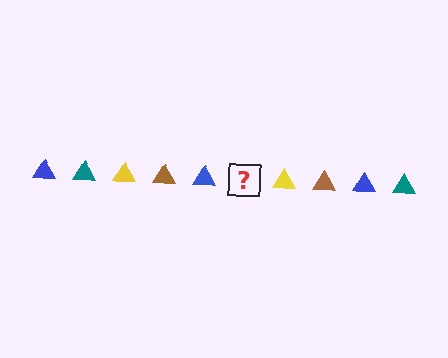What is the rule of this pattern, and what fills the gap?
The rule is that the pattern cycles through blue, teal, yellow, brown triangles. The gap should be filled with a teal triangle.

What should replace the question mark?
The question mark should be replaced with a teal triangle.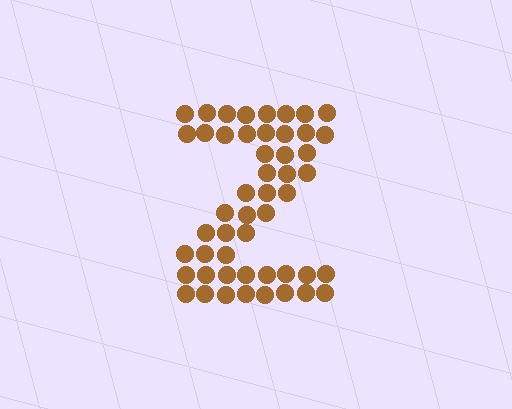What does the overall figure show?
The overall figure shows the letter Z.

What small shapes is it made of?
It is made of small circles.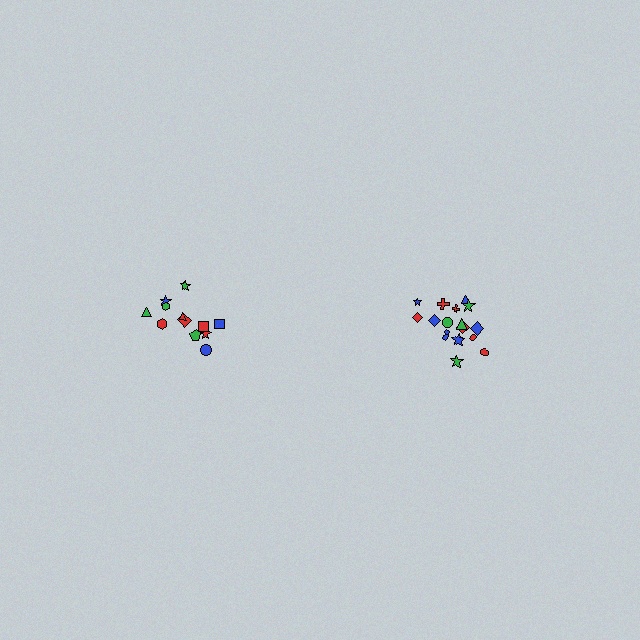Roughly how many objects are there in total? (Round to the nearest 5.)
Roughly 30 objects in total.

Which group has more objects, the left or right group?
The right group.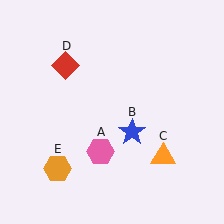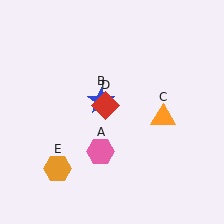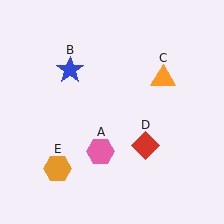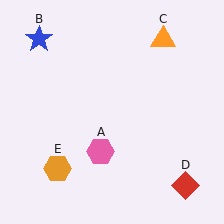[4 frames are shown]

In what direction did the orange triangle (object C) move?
The orange triangle (object C) moved up.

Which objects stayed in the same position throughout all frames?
Pink hexagon (object A) and orange hexagon (object E) remained stationary.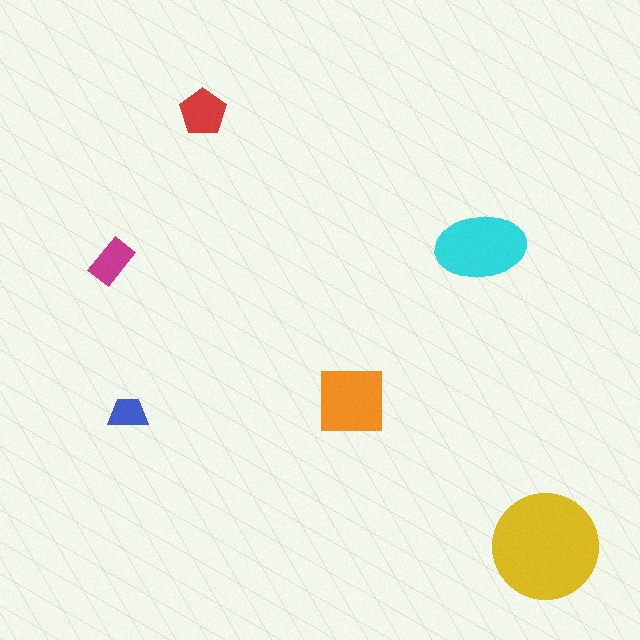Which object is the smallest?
The blue trapezoid.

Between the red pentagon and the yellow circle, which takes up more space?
The yellow circle.